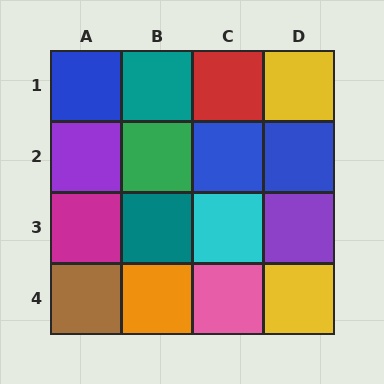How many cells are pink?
1 cell is pink.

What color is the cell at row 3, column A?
Magenta.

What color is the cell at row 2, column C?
Blue.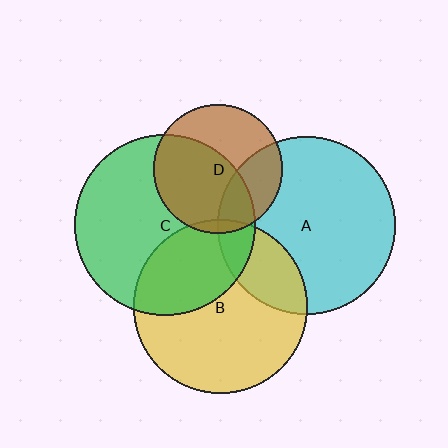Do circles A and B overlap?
Yes.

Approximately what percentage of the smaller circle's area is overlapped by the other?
Approximately 20%.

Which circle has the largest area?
Circle C (green).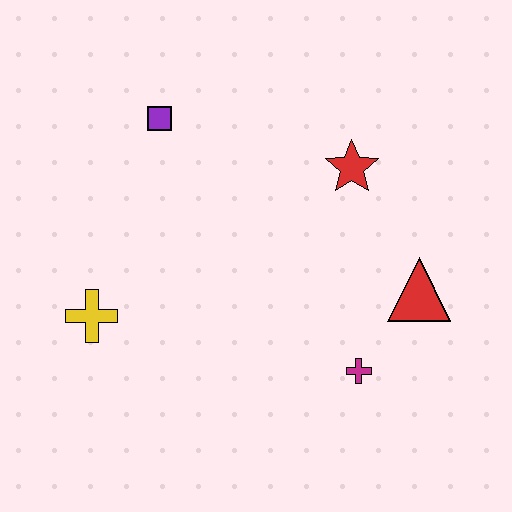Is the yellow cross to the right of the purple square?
No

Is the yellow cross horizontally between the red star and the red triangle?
No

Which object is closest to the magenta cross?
The red triangle is closest to the magenta cross.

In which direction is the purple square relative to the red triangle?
The purple square is to the left of the red triangle.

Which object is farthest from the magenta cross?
The purple square is farthest from the magenta cross.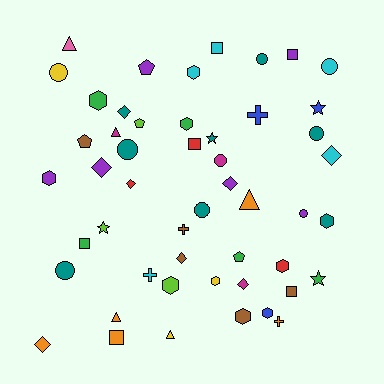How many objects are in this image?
There are 50 objects.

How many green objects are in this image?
There are 5 green objects.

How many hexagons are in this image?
There are 10 hexagons.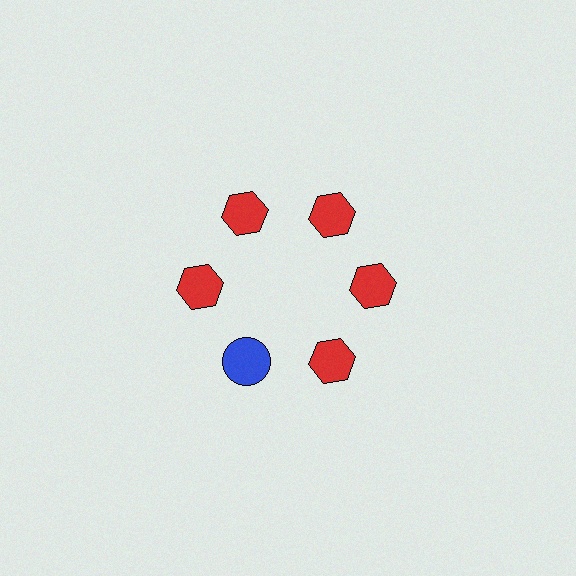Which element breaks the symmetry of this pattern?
The blue circle at roughly the 7 o'clock position breaks the symmetry. All other shapes are red hexagons.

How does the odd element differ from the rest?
It differs in both color (blue instead of red) and shape (circle instead of hexagon).